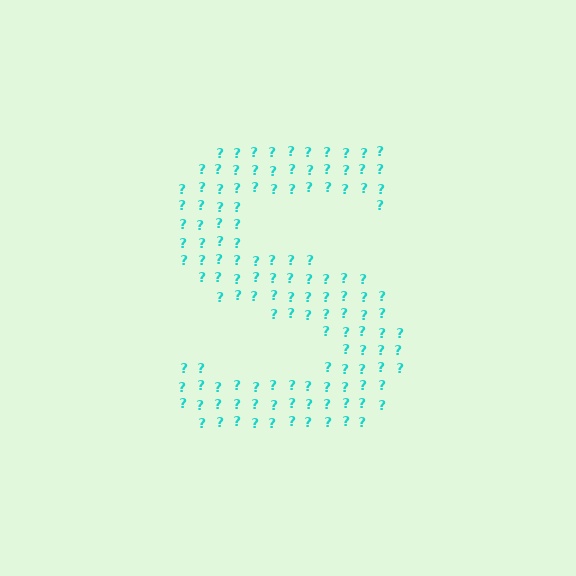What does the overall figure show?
The overall figure shows the letter S.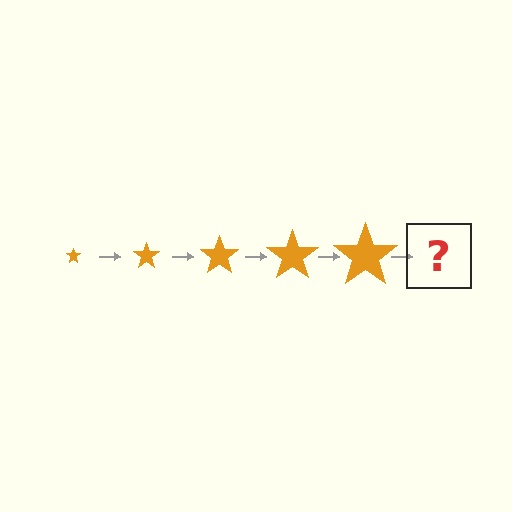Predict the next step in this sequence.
The next step is an orange star, larger than the previous one.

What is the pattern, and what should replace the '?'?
The pattern is that the star gets progressively larger each step. The '?' should be an orange star, larger than the previous one.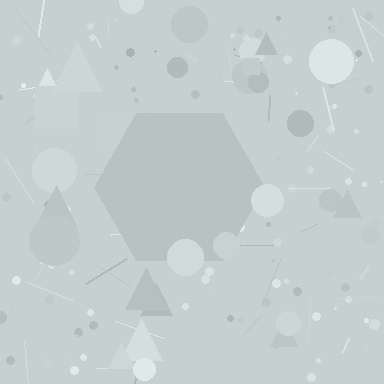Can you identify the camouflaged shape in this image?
The camouflaged shape is a hexagon.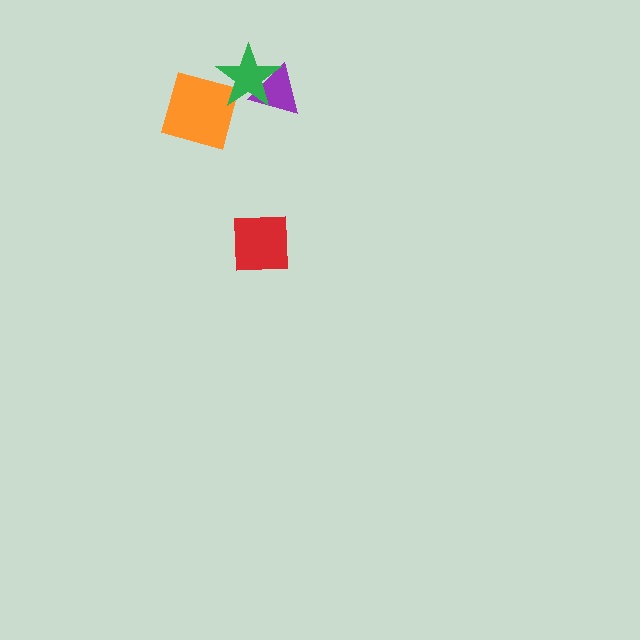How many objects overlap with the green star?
2 objects overlap with the green star.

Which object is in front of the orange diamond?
The green star is in front of the orange diamond.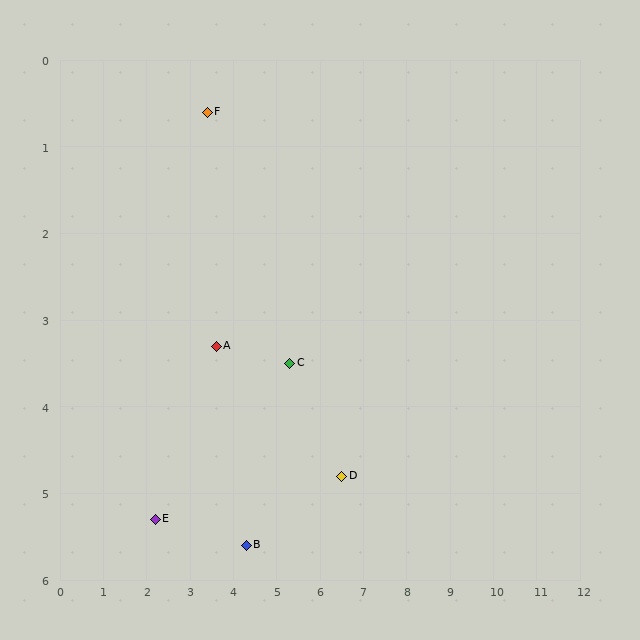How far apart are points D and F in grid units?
Points D and F are about 5.2 grid units apart.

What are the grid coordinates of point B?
Point B is at approximately (4.3, 5.6).